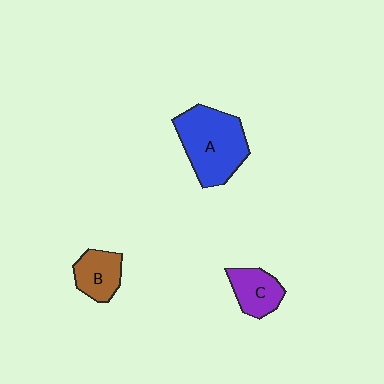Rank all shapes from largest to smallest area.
From largest to smallest: A (blue), C (purple), B (brown).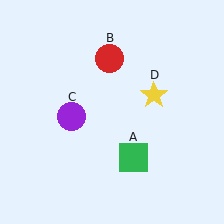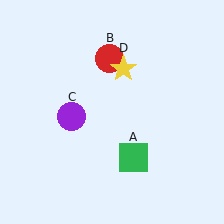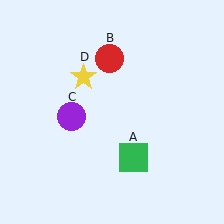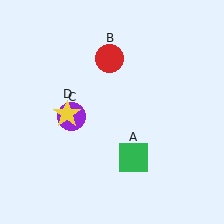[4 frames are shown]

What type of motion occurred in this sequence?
The yellow star (object D) rotated counterclockwise around the center of the scene.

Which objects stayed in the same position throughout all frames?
Green square (object A) and red circle (object B) and purple circle (object C) remained stationary.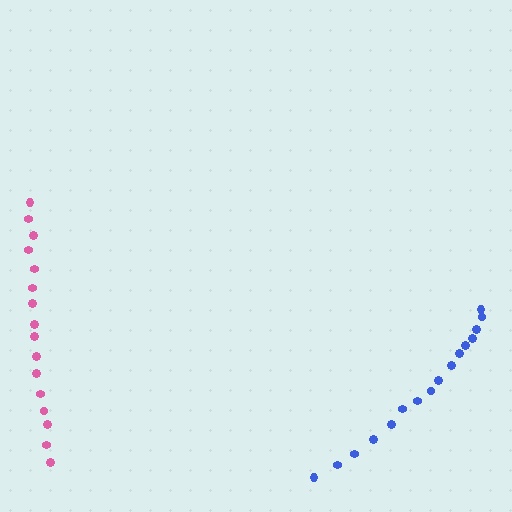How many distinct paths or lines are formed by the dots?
There are 2 distinct paths.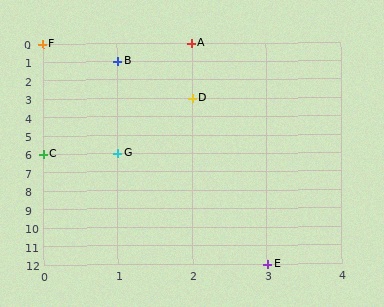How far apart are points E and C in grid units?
Points E and C are 3 columns and 6 rows apart (about 6.7 grid units diagonally).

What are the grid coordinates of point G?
Point G is at grid coordinates (1, 6).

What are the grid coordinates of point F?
Point F is at grid coordinates (0, 0).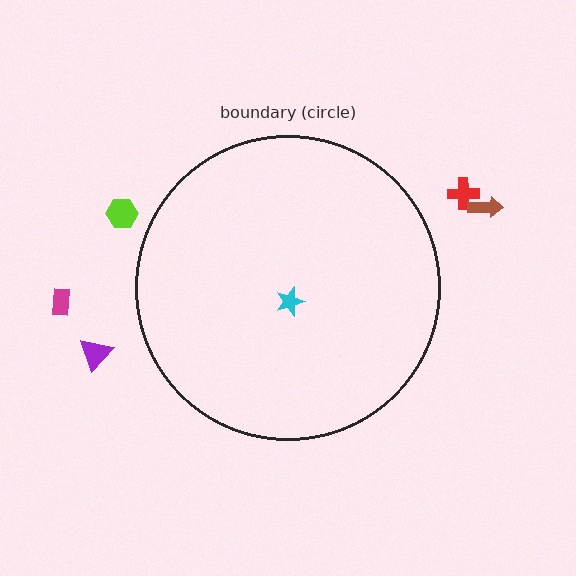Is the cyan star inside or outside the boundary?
Inside.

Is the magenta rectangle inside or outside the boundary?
Outside.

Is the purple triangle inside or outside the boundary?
Outside.